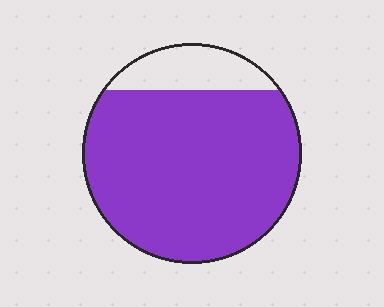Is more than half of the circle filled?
Yes.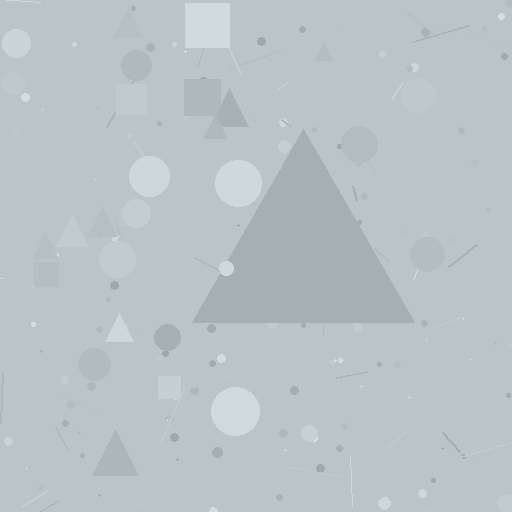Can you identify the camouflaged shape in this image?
The camouflaged shape is a triangle.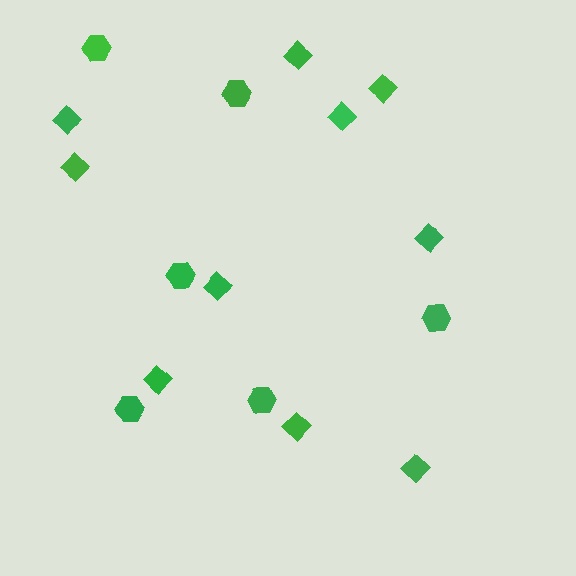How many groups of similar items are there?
There are 2 groups: one group of hexagons (6) and one group of diamonds (10).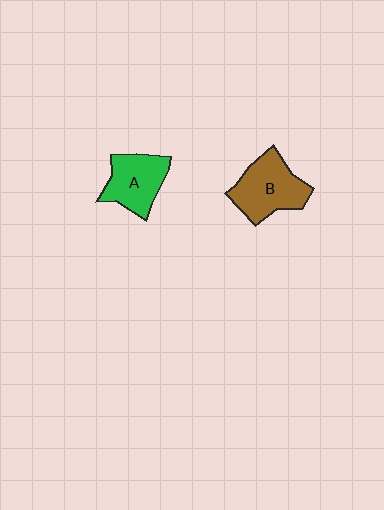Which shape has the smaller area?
Shape A (green).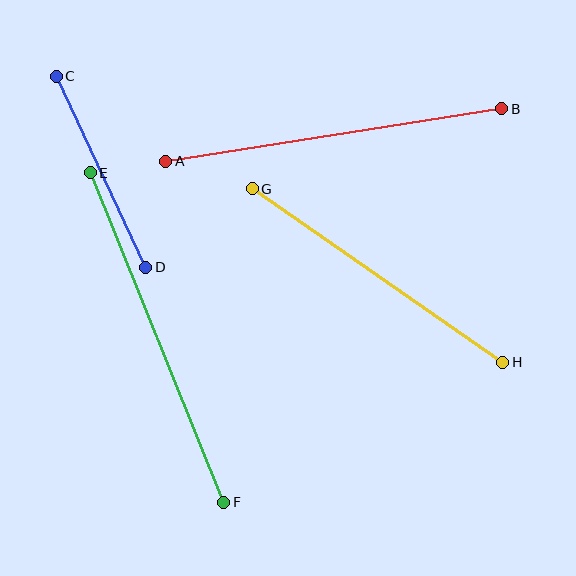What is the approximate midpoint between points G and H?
The midpoint is at approximately (378, 276) pixels.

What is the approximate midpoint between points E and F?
The midpoint is at approximately (157, 338) pixels.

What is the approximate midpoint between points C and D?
The midpoint is at approximately (101, 172) pixels.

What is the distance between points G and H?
The distance is approximately 305 pixels.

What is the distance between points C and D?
The distance is approximately 211 pixels.